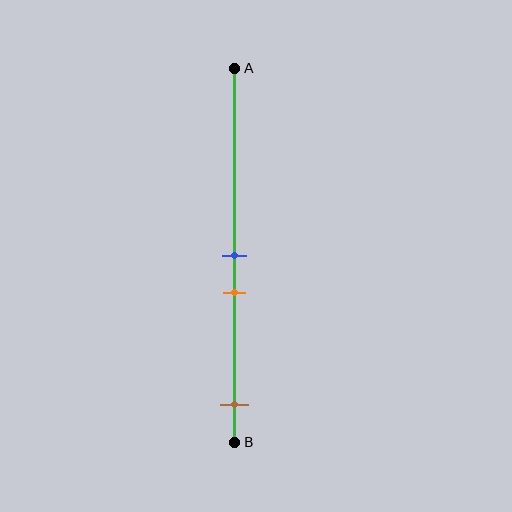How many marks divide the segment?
There are 3 marks dividing the segment.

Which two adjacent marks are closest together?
The blue and orange marks are the closest adjacent pair.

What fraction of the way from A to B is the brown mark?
The brown mark is approximately 90% (0.9) of the way from A to B.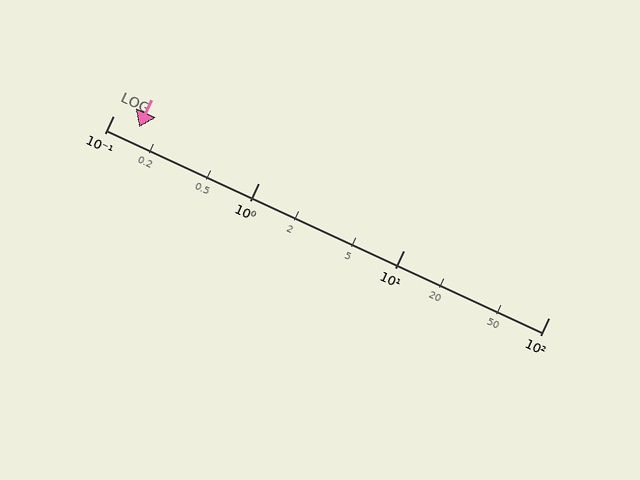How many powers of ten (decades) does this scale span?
The scale spans 3 decades, from 0.1 to 100.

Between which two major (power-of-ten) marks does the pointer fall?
The pointer is between 0.1 and 1.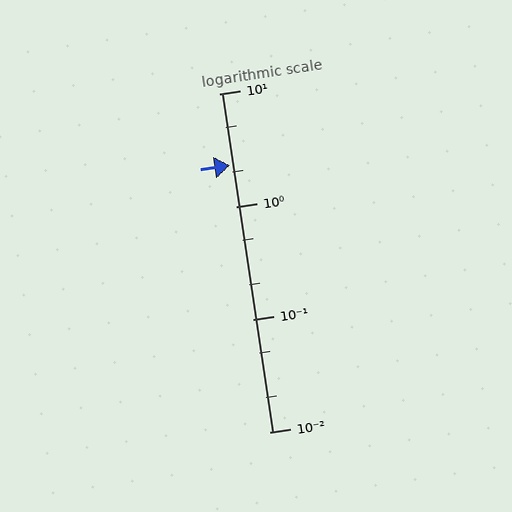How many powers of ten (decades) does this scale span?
The scale spans 3 decades, from 0.01 to 10.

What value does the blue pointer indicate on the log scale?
The pointer indicates approximately 2.3.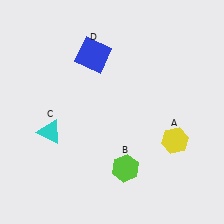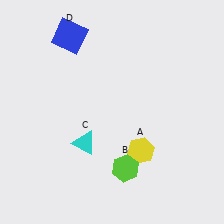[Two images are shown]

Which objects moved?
The objects that moved are: the yellow hexagon (A), the cyan triangle (C), the blue square (D).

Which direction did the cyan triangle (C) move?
The cyan triangle (C) moved right.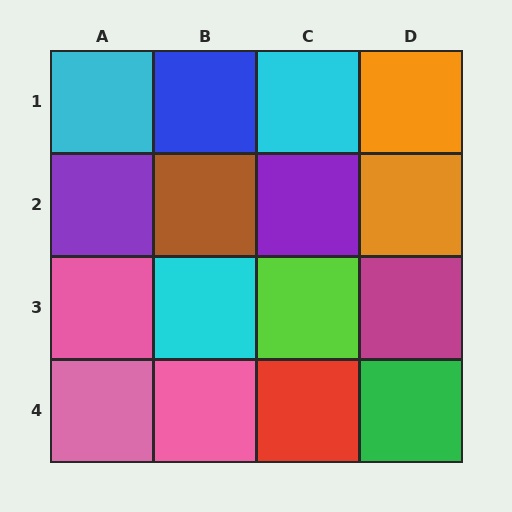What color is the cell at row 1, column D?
Orange.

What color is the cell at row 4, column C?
Red.